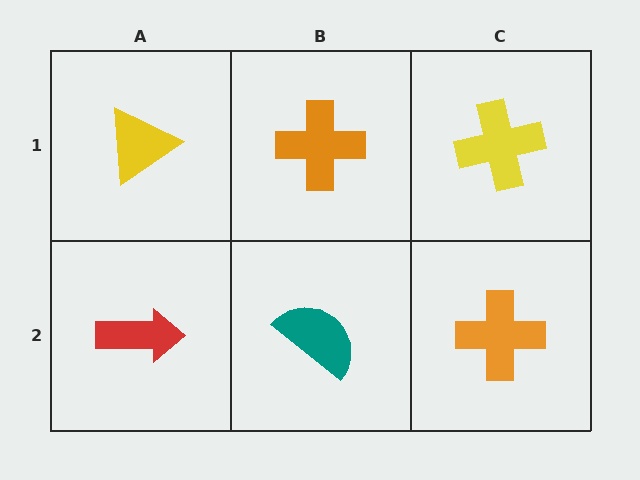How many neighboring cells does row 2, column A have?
2.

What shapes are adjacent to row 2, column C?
A yellow cross (row 1, column C), a teal semicircle (row 2, column B).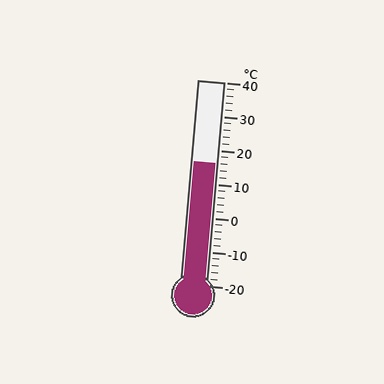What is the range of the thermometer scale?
The thermometer scale ranges from -20°C to 40°C.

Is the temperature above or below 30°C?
The temperature is below 30°C.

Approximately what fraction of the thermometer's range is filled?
The thermometer is filled to approximately 60% of its range.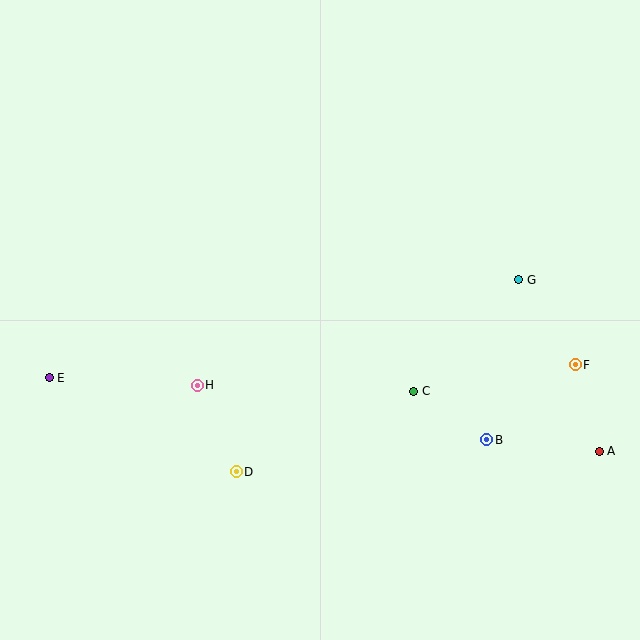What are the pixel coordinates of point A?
Point A is at (599, 451).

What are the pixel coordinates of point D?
Point D is at (236, 472).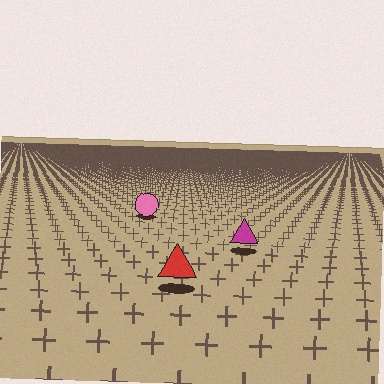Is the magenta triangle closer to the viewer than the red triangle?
No. The red triangle is closer — you can tell from the texture gradient: the ground texture is coarser near it.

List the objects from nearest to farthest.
From nearest to farthest: the red triangle, the magenta triangle, the pink circle.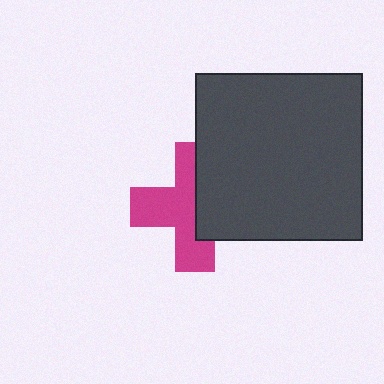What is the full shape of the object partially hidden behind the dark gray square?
The partially hidden object is a magenta cross.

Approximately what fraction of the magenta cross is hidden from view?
Roughly 43% of the magenta cross is hidden behind the dark gray square.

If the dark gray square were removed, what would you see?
You would see the complete magenta cross.